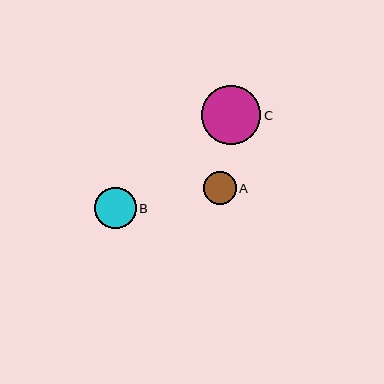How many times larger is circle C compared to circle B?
Circle C is approximately 1.4 times the size of circle B.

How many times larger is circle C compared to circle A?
Circle C is approximately 1.8 times the size of circle A.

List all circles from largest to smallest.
From largest to smallest: C, B, A.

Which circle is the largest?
Circle C is the largest with a size of approximately 59 pixels.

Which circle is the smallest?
Circle A is the smallest with a size of approximately 33 pixels.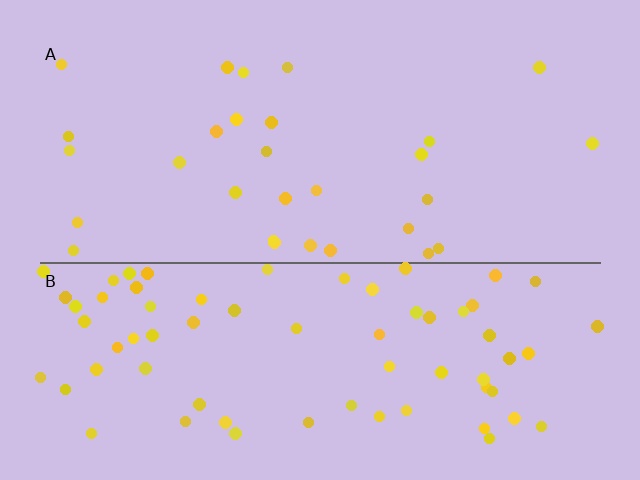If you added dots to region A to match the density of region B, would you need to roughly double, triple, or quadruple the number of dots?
Approximately double.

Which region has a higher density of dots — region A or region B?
B (the bottom).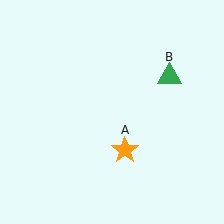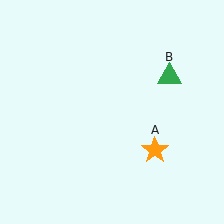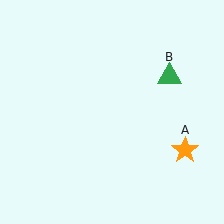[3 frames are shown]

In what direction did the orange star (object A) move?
The orange star (object A) moved right.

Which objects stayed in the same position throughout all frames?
Green triangle (object B) remained stationary.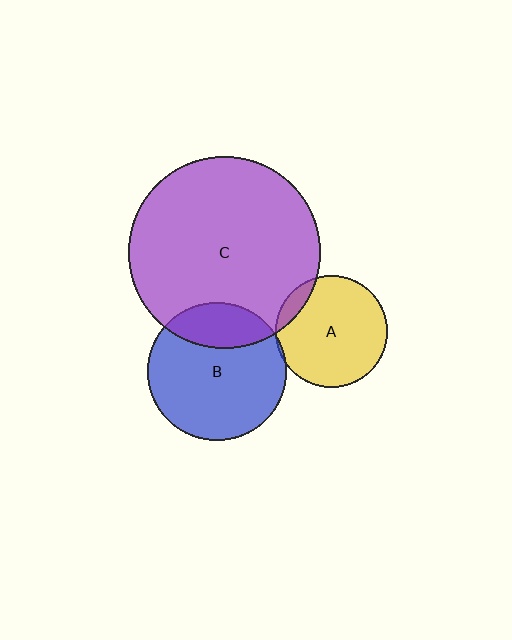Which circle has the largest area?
Circle C (purple).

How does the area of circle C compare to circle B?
Approximately 1.9 times.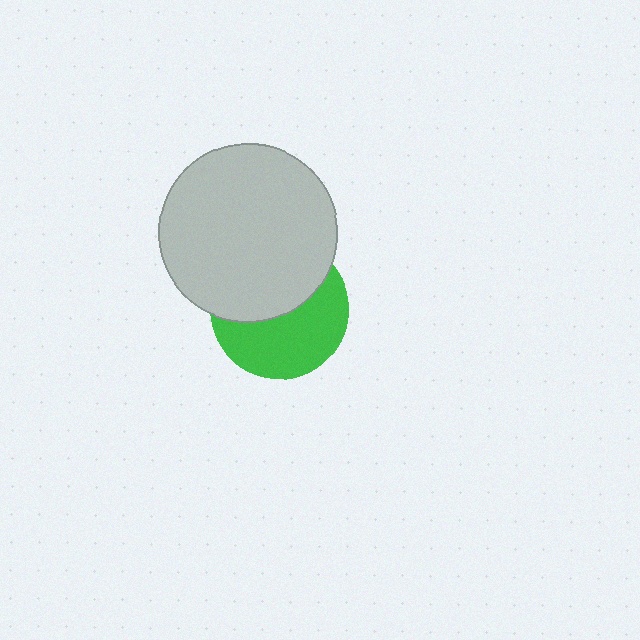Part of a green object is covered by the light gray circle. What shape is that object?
It is a circle.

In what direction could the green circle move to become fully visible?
The green circle could move down. That would shift it out from behind the light gray circle entirely.